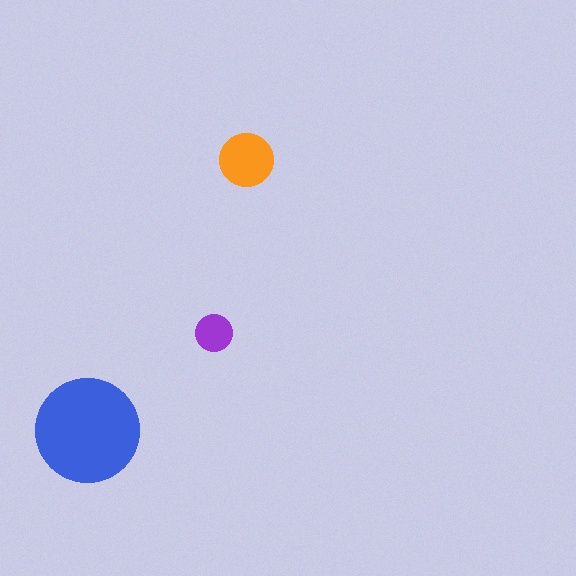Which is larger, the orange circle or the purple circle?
The orange one.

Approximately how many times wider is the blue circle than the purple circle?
About 3 times wider.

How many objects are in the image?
There are 3 objects in the image.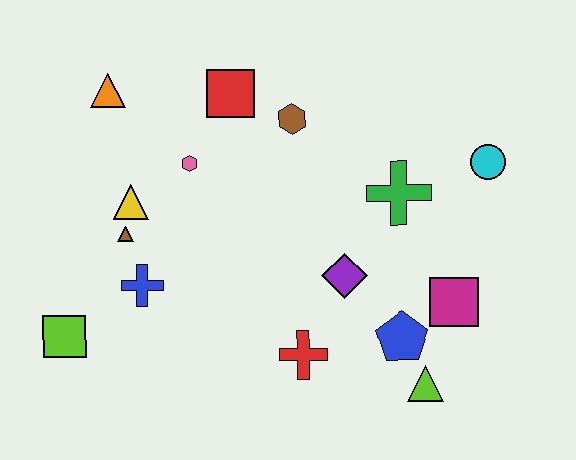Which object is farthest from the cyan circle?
The lime square is farthest from the cyan circle.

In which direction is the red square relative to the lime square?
The red square is above the lime square.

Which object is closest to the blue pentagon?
The lime triangle is closest to the blue pentagon.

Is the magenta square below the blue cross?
Yes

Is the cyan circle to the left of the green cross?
No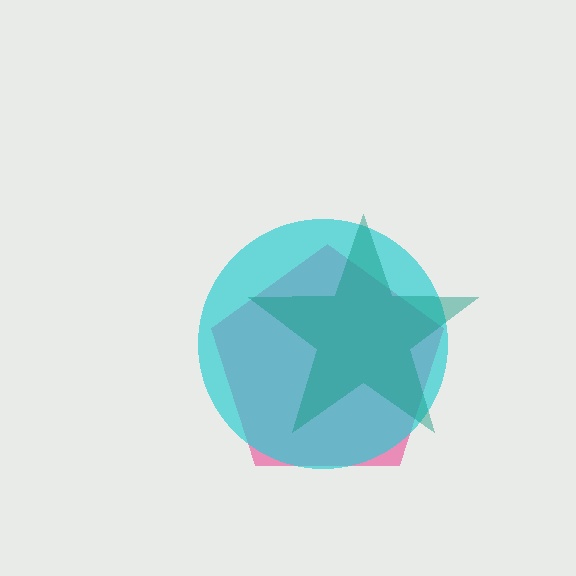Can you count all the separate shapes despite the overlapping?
Yes, there are 3 separate shapes.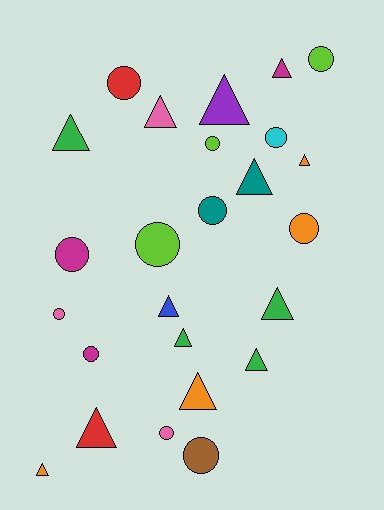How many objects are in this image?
There are 25 objects.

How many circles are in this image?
There are 12 circles.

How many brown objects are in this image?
There is 1 brown object.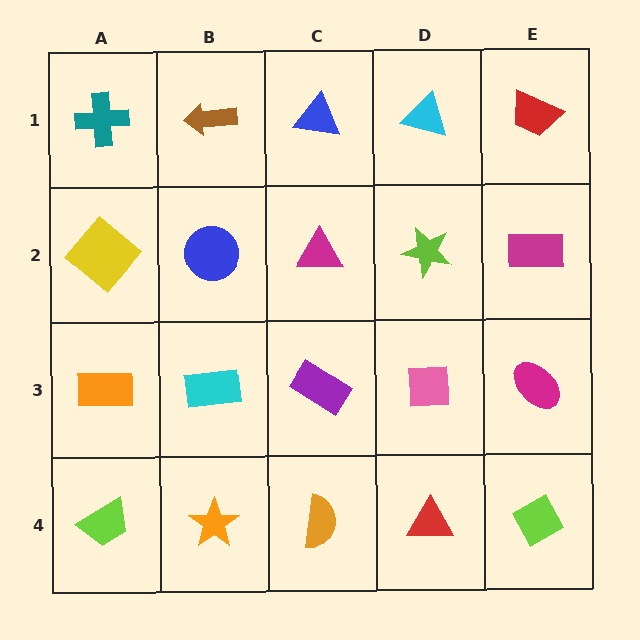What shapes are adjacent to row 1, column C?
A magenta triangle (row 2, column C), a brown arrow (row 1, column B), a cyan triangle (row 1, column D).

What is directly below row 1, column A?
A yellow diamond.